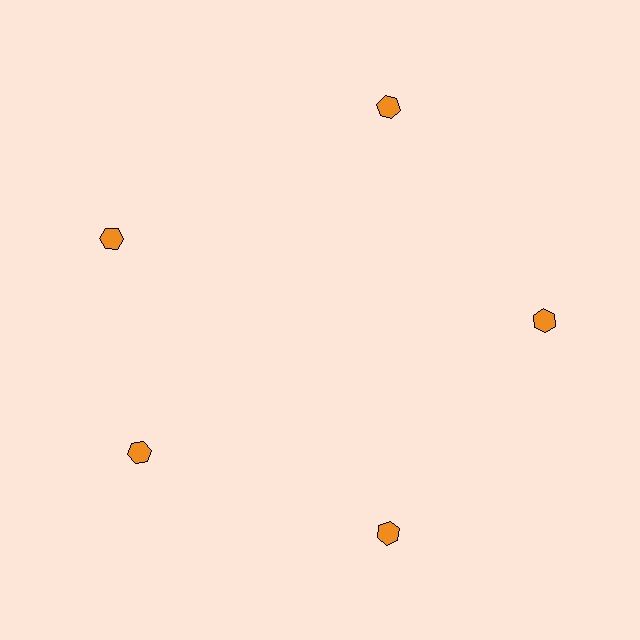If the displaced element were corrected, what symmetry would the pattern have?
It would have 5-fold rotational symmetry — the pattern would map onto itself every 72 degrees.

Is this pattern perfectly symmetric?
No. The 5 orange hexagons are arranged in a ring, but one element near the 10 o'clock position is rotated out of alignment along the ring, breaking the 5-fold rotational symmetry.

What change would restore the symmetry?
The symmetry would be restored by rotating it back into even spacing with its neighbors so that all 5 hexagons sit at equal angles and equal distance from the center.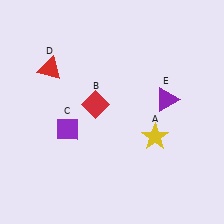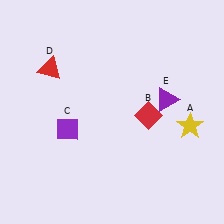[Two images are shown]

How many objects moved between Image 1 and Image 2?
2 objects moved between the two images.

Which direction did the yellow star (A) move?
The yellow star (A) moved right.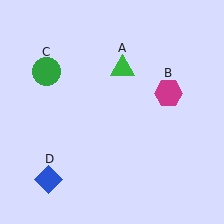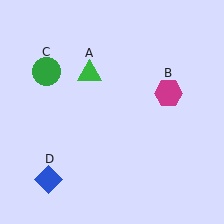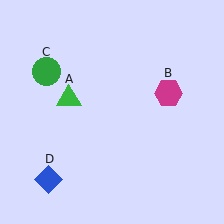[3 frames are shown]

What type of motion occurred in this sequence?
The green triangle (object A) rotated counterclockwise around the center of the scene.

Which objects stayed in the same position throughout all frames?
Magenta hexagon (object B) and green circle (object C) and blue diamond (object D) remained stationary.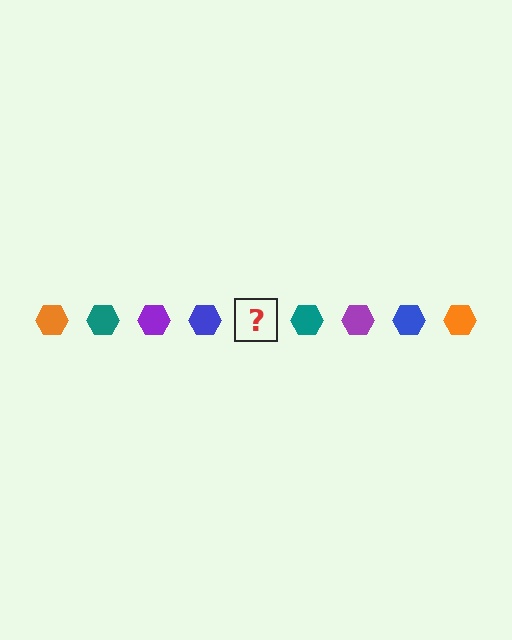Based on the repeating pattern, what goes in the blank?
The blank should be an orange hexagon.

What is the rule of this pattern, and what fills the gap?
The rule is that the pattern cycles through orange, teal, purple, blue hexagons. The gap should be filled with an orange hexagon.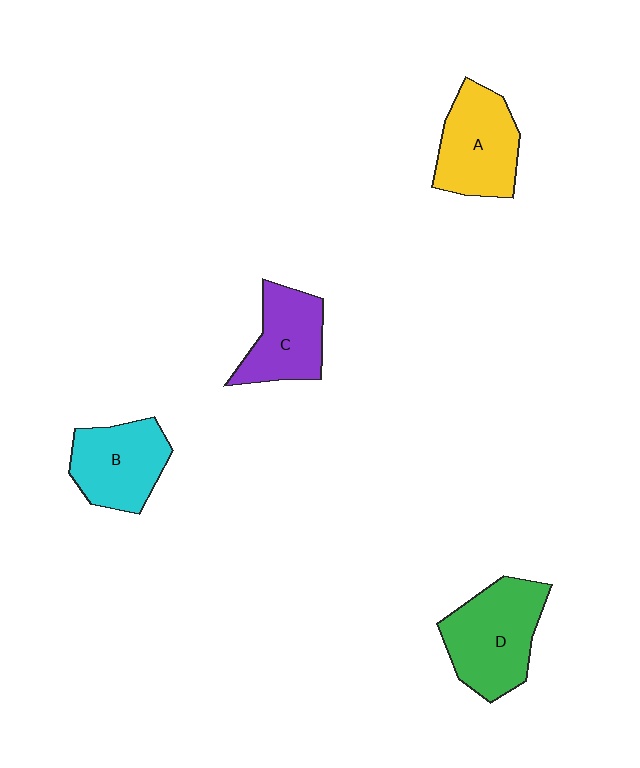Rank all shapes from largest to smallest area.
From largest to smallest: D (green), A (yellow), B (cyan), C (purple).